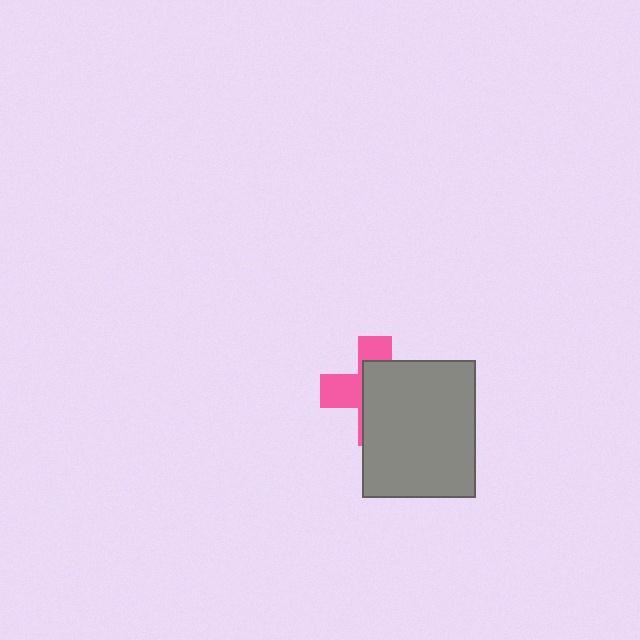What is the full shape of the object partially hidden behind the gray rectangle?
The partially hidden object is a pink cross.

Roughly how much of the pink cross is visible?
A small part of it is visible (roughly 39%).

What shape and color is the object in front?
The object in front is a gray rectangle.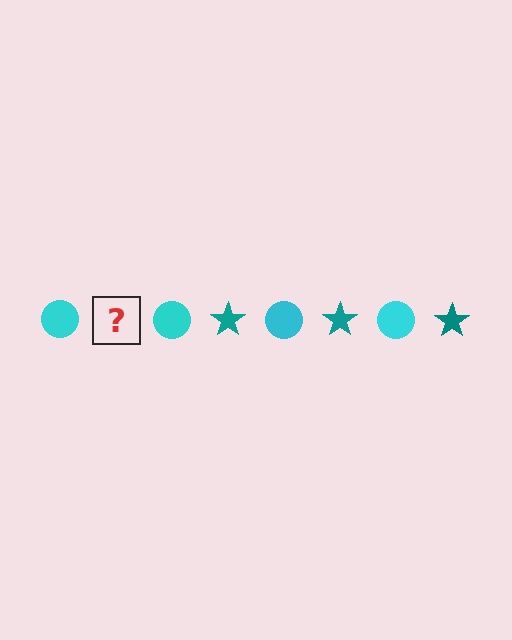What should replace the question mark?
The question mark should be replaced with a teal star.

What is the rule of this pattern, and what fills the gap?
The rule is that the pattern alternates between cyan circle and teal star. The gap should be filled with a teal star.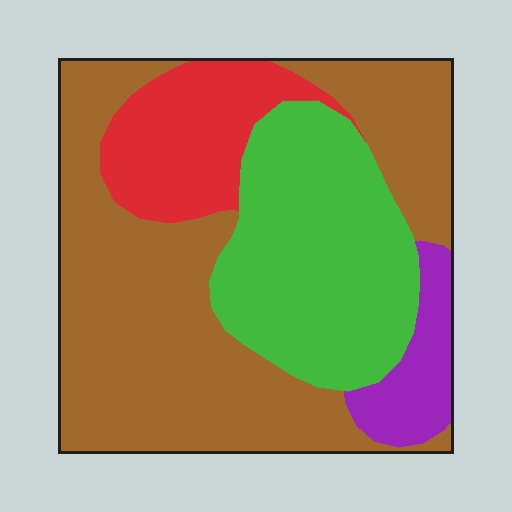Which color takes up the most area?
Brown, at roughly 50%.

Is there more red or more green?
Green.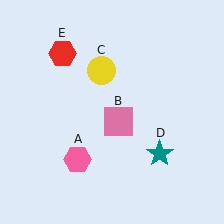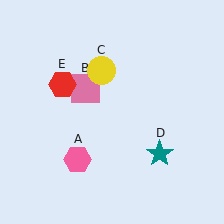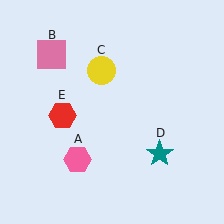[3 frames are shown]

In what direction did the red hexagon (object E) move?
The red hexagon (object E) moved down.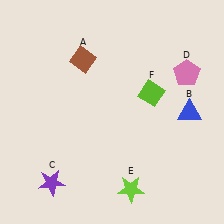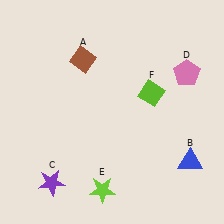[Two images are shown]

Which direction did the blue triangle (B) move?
The blue triangle (B) moved down.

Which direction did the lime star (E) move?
The lime star (E) moved left.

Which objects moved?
The objects that moved are: the blue triangle (B), the lime star (E).